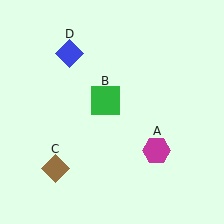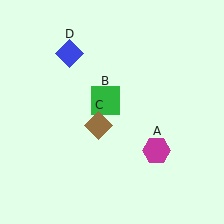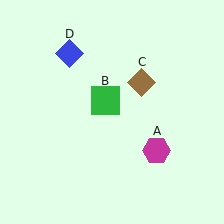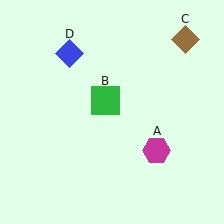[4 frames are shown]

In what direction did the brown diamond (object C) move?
The brown diamond (object C) moved up and to the right.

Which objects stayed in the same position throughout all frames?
Magenta hexagon (object A) and green square (object B) and blue diamond (object D) remained stationary.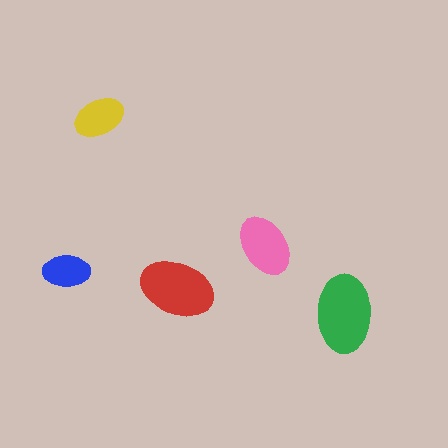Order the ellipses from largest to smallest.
the green one, the red one, the pink one, the yellow one, the blue one.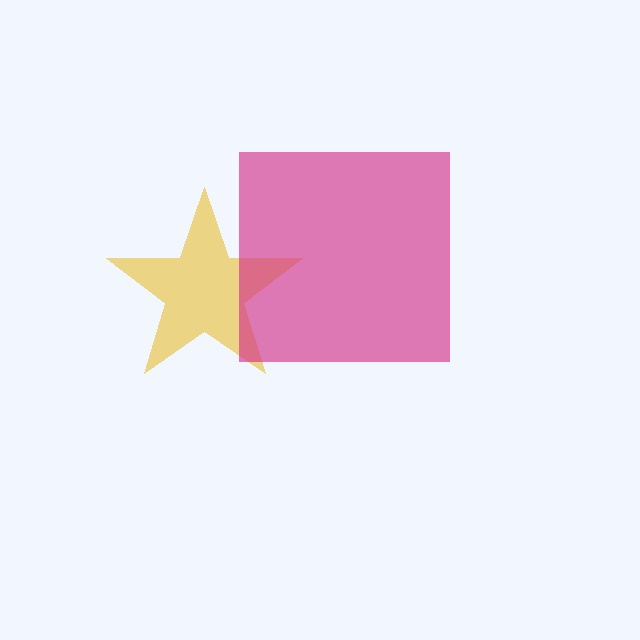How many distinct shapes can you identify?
There are 2 distinct shapes: a yellow star, a magenta square.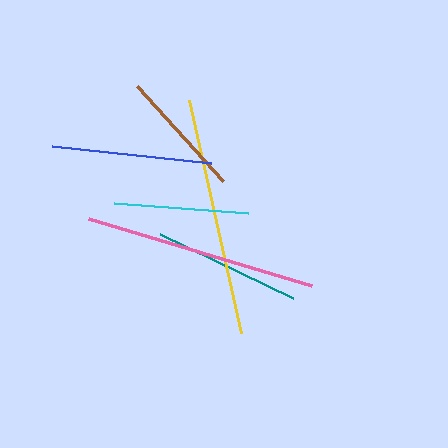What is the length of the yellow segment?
The yellow segment is approximately 239 pixels long.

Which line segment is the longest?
The yellow line is the longest at approximately 239 pixels.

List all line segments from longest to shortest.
From longest to shortest: yellow, pink, blue, teal, cyan, brown.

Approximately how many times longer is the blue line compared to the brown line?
The blue line is approximately 1.2 times the length of the brown line.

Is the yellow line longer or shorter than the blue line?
The yellow line is longer than the blue line.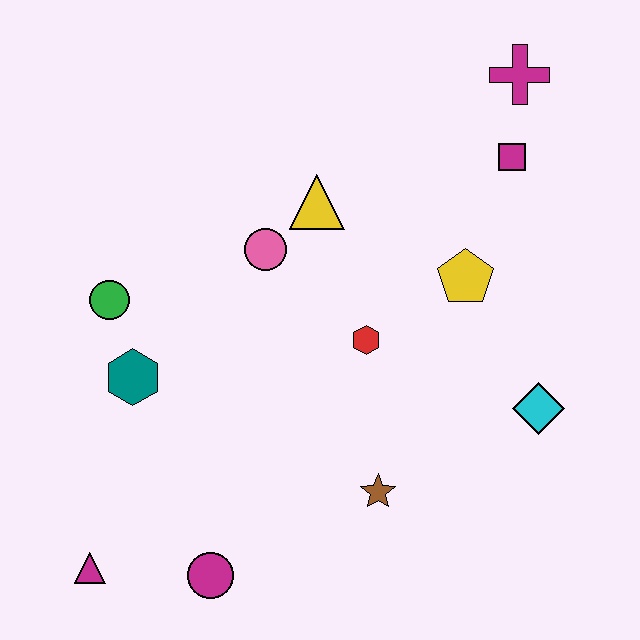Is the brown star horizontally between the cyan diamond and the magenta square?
No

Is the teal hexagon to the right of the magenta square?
No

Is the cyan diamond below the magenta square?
Yes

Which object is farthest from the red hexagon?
The magenta triangle is farthest from the red hexagon.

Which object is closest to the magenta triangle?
The magenta circle is closest to the magenta triangle.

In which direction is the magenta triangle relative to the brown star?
The magenta triangle is to the left of the brown star.